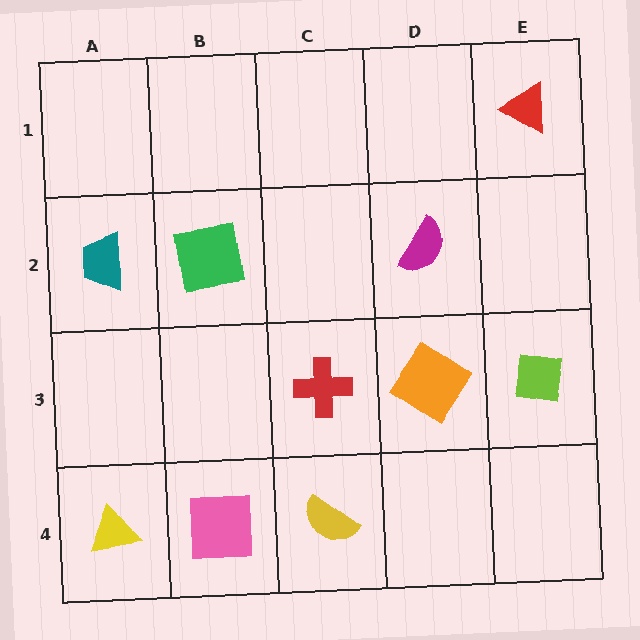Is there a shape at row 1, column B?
No, that cell is empty.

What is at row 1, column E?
A red triangle.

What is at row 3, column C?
A red cross.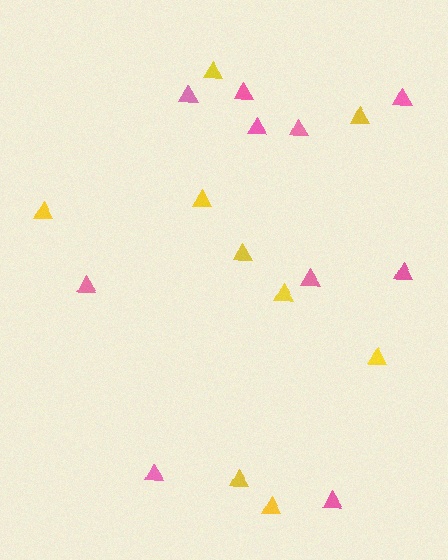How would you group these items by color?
There are 2 groups: one group of yellow triangles (9) and one group of pink triangles (10).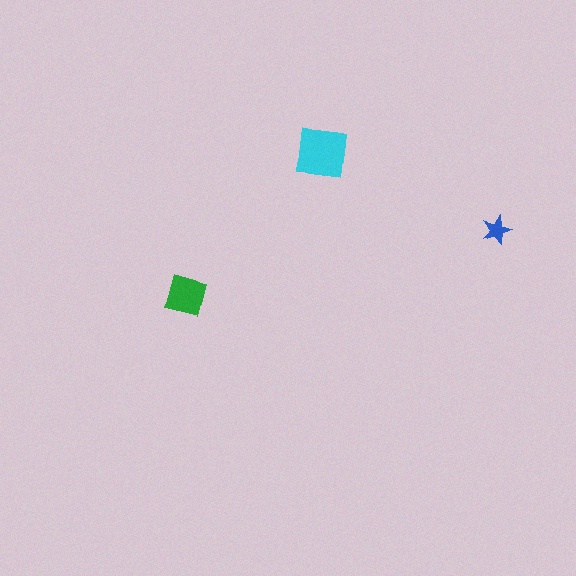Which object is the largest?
The cyan square.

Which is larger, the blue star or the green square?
The green square.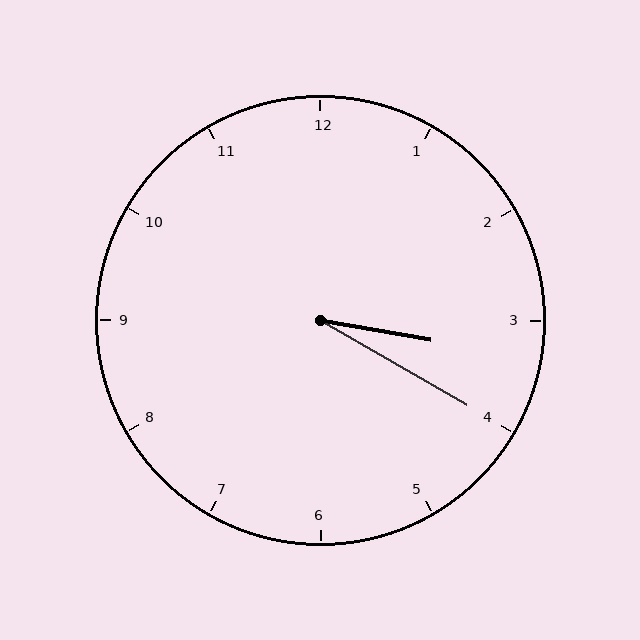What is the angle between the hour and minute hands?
Approximately 20 degrees.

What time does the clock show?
3:20.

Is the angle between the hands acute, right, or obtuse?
It is acute.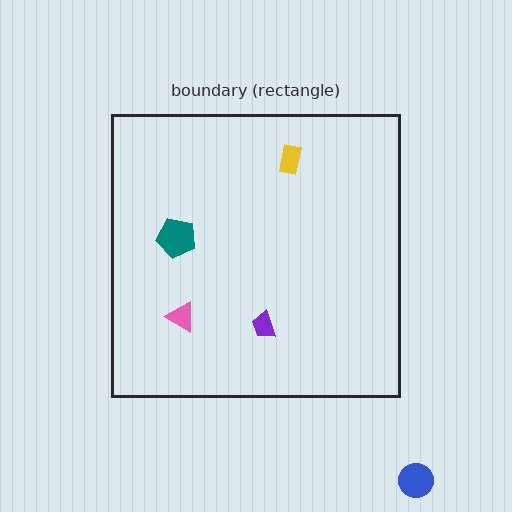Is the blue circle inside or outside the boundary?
Outside.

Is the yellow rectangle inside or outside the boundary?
Inside.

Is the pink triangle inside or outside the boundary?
Inside.